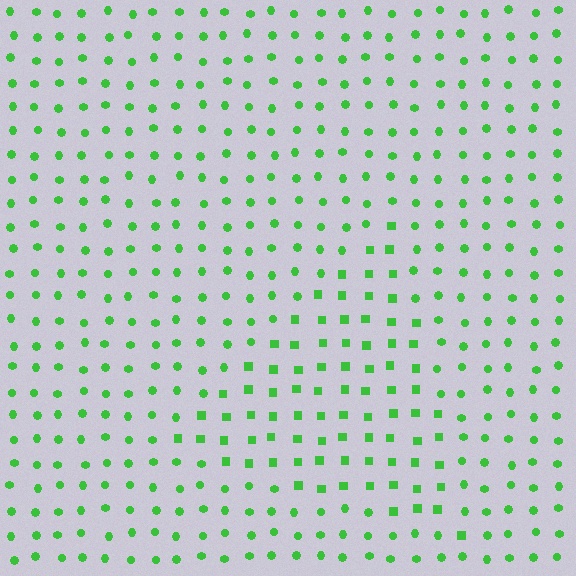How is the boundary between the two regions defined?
The boundary is defined by a change in element shape: squares inside vs. circles outside. All elements share the same color and spacing.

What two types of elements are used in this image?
The image uses squares inside the triangle region and circles outside it.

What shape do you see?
I see a triangle.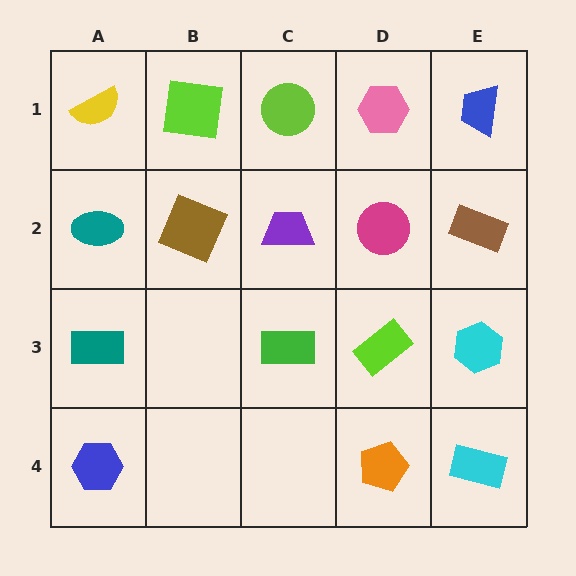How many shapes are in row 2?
5 shapes.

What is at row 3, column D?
A lime rectangle.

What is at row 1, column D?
A pink hexagon.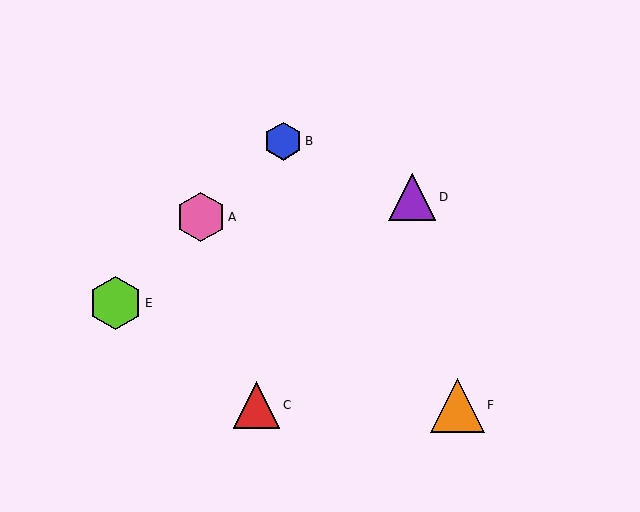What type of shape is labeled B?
Shape B is a blue hexagon.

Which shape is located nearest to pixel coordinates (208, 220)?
The pink hexagon (labeled A) at (201, 217) is nearest to that location.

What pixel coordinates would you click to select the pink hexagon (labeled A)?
Click at (201, 217) to select the pink hexagon A.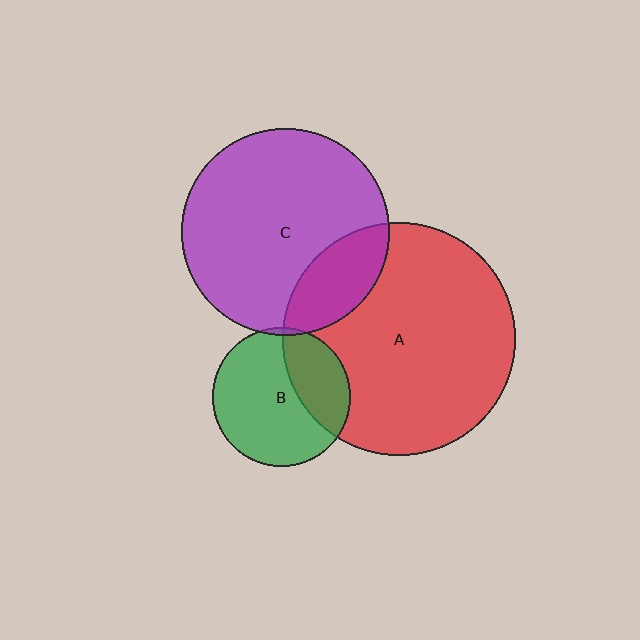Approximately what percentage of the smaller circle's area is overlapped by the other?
Approximately 20%.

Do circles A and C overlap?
Yes.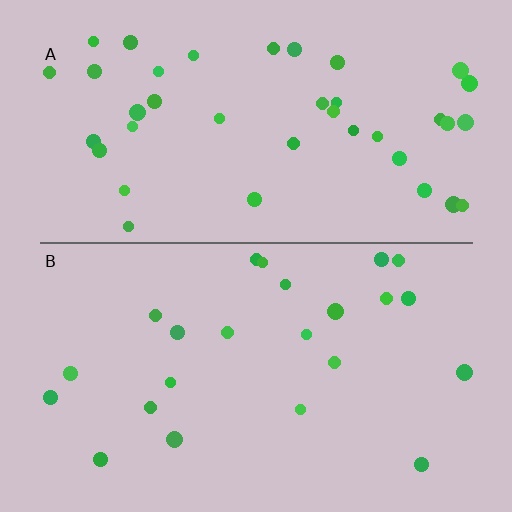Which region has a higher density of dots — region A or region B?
A (the top).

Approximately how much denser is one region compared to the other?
Approximately 1.7× — region A over region B.